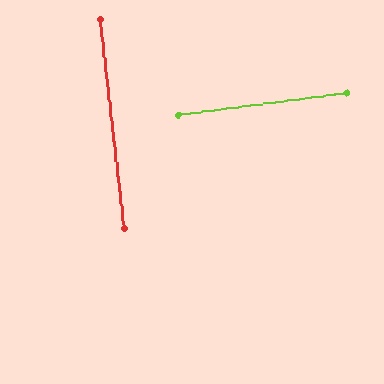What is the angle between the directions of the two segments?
Approximately 89 degrees.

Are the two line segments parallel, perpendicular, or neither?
Perpendicular — they meet at approximately 89°.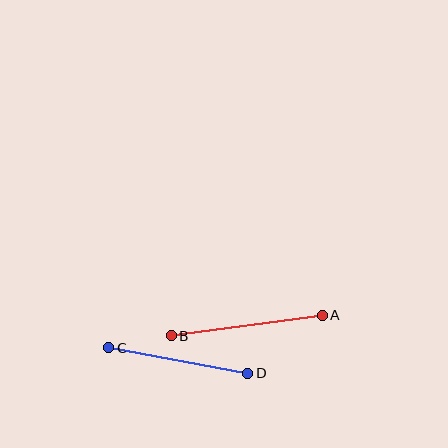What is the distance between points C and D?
The distance is approximately 141 pixels.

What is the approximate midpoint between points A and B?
The midpoint is at approximately (247, 325) pixels.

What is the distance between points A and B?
The distance is approximately 152 pixels.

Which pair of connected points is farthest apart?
Points A and B are farthest apart.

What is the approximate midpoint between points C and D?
The midpoint is at approximately (178, 361) pixels.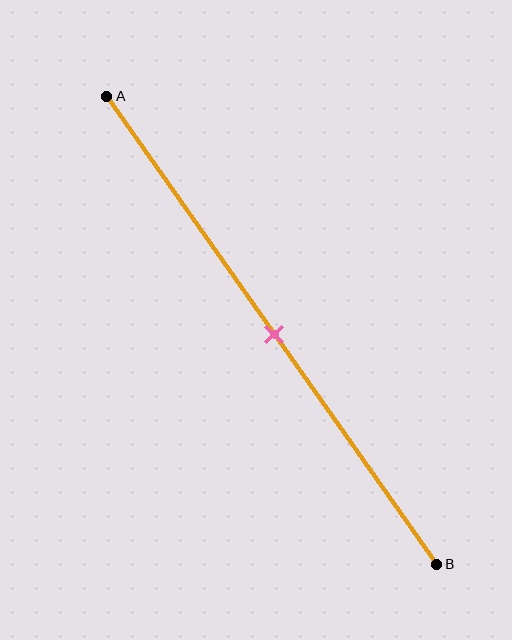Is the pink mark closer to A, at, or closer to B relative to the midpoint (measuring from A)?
The pink mark is approximately at the midpoint of segment AB.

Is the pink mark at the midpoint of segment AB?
Yes, the mark is approximately at the midpoint.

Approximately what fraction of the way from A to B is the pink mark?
The pink mark is approximately 50% of the way from A to B.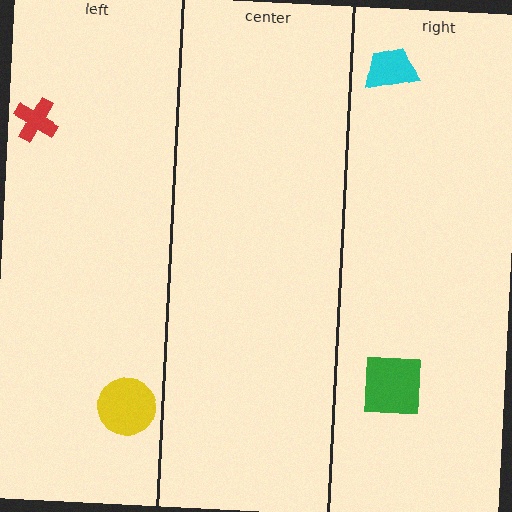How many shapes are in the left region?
2.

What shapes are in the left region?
The yellow circle, the red cross.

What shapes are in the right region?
The green square, the cyan trapezoid.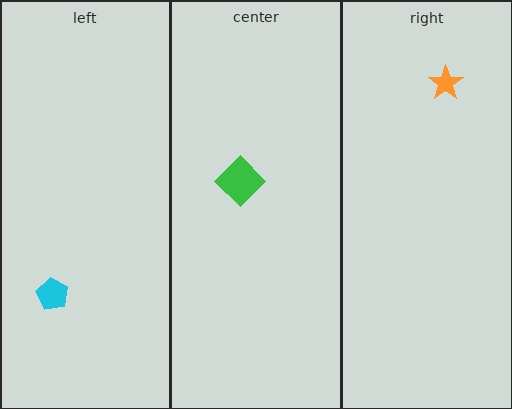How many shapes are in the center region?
1.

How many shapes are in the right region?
1.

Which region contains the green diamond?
The center region.